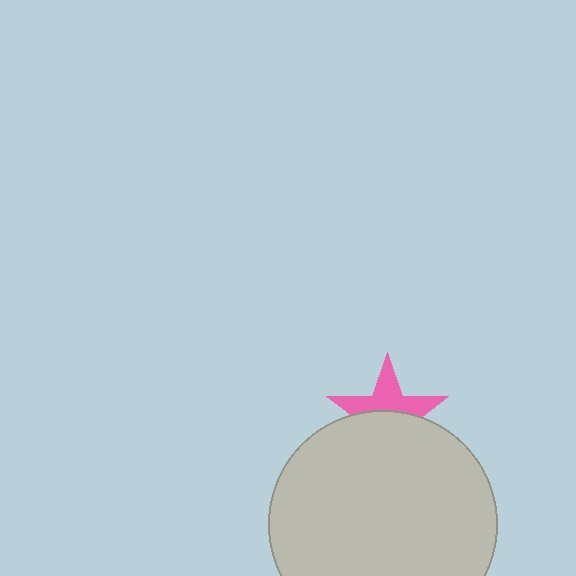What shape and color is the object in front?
The object in front is a light gray circle.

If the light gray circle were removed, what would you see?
You would see the complete pink star.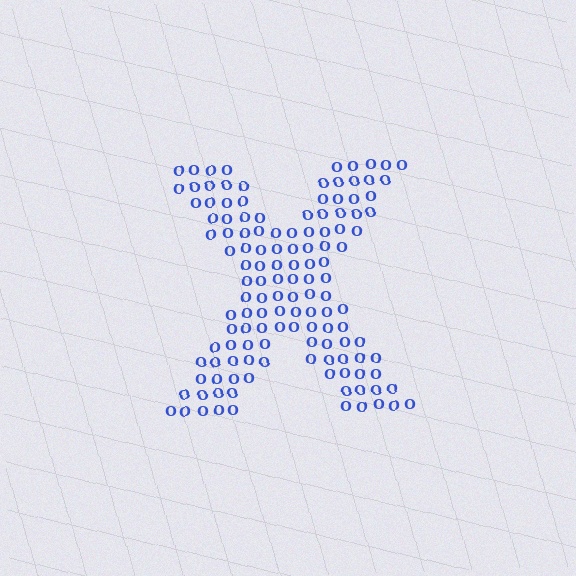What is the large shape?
The large shape is the letter X.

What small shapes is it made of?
It is made of small letter O's.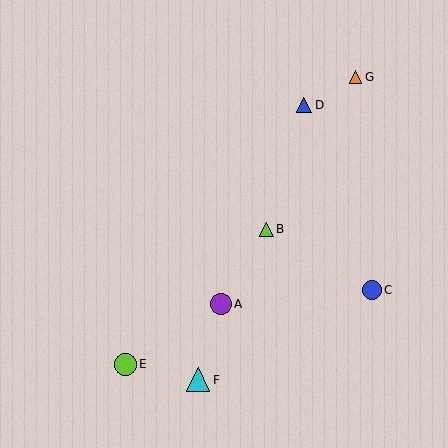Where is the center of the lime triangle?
The center of the lime triangle is at (266, 229).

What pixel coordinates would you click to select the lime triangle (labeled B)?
Click at (266, 229) to select the lime triangle B.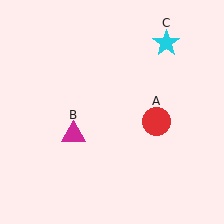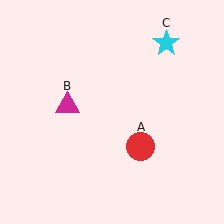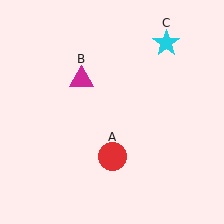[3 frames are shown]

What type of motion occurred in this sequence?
The red circle (object A), magenta triangle (object B) rotated clockwise around the center of the scene.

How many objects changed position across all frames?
2 objects changed position: red circle (object A), magenta triangle (object B).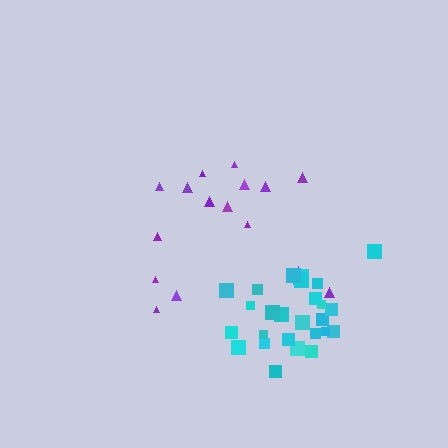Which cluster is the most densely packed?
Cyan.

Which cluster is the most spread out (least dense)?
Purple.